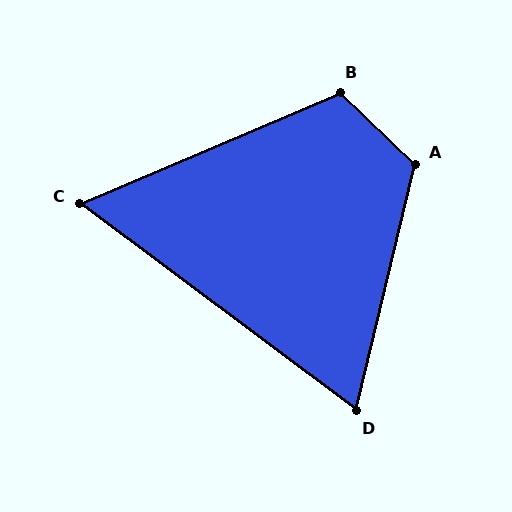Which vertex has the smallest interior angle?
C, at approximately 60 degrees.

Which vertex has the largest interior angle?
A, at approximately 120 degrees.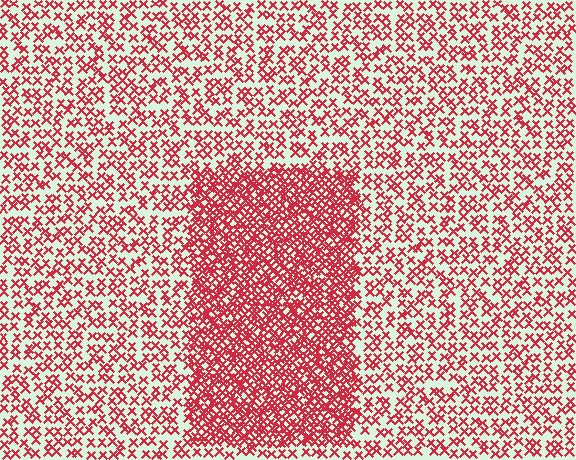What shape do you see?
I see a rectangle.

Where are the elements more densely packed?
The elements are more densely packed inside the rectangle boundary.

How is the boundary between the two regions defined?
The boundary is defined by a change in element density (approximately 2.3x ratio). All elements are the same color, size, and shape.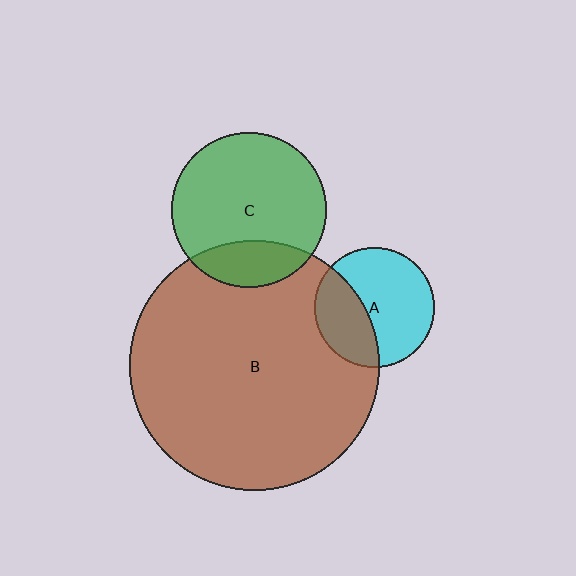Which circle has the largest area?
Circle B (brown).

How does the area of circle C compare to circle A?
Approximately 1.7 times.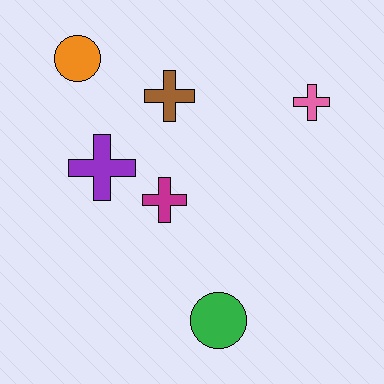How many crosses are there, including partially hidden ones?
There are 4 crosses.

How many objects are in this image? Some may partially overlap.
There are 6 objects.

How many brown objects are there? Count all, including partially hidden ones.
There is 1 brown object.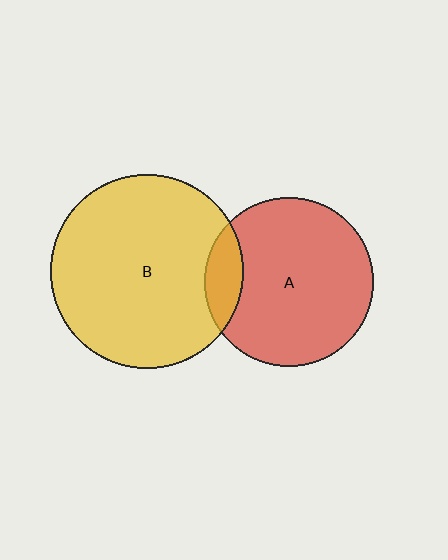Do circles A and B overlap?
Yes.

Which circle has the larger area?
Circle B (yellow).